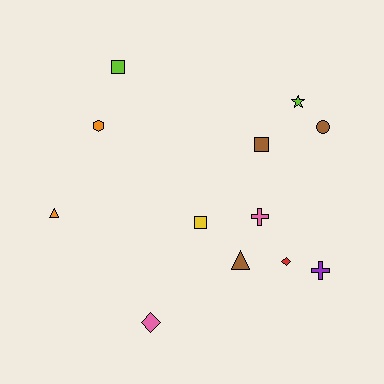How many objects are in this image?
There are 12 objects.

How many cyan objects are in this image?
There are no cyan objects.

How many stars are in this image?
There is 1 star.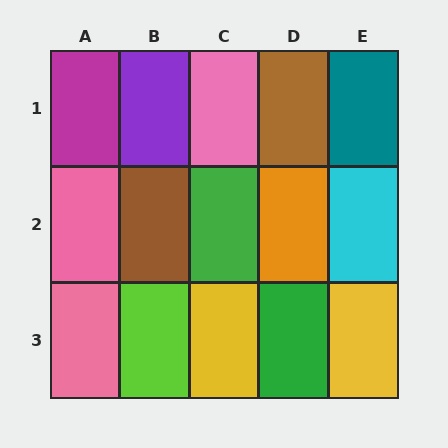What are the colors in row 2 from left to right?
Pink, brown, green, orange, cyan.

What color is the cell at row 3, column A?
Pink.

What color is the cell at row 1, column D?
Brown.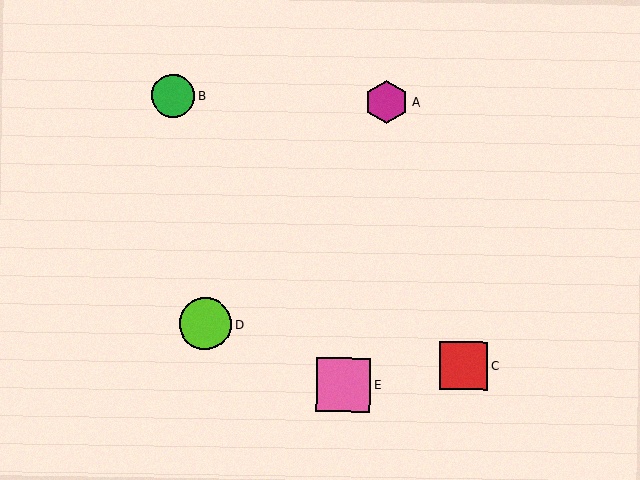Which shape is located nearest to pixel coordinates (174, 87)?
The green circle (labeled B) at (173, 96) is nearest to that location.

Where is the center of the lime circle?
The center of the lime circle is at (206, 324).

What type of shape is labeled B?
Shape B is a green circle.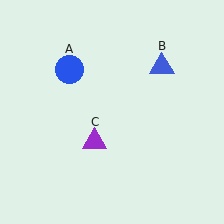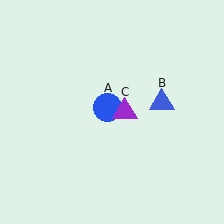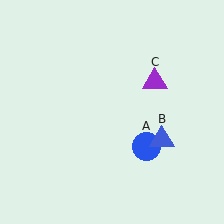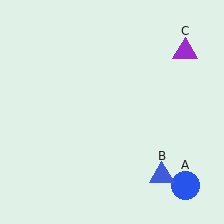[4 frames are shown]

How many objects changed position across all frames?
3 objects changed position: blue circle (object A), blue triangle (object B), purple triangle (object C).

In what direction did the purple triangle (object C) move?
The purple triangle (object C) moved up and to the right.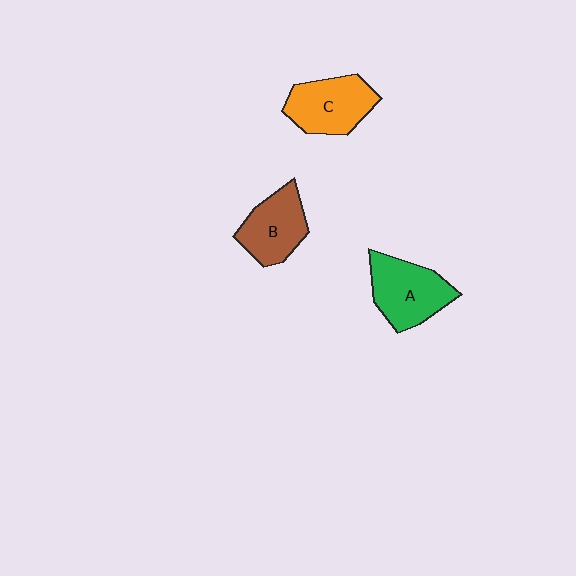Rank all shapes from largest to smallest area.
From largest to smallest: A (green), C (orange), B (brown).